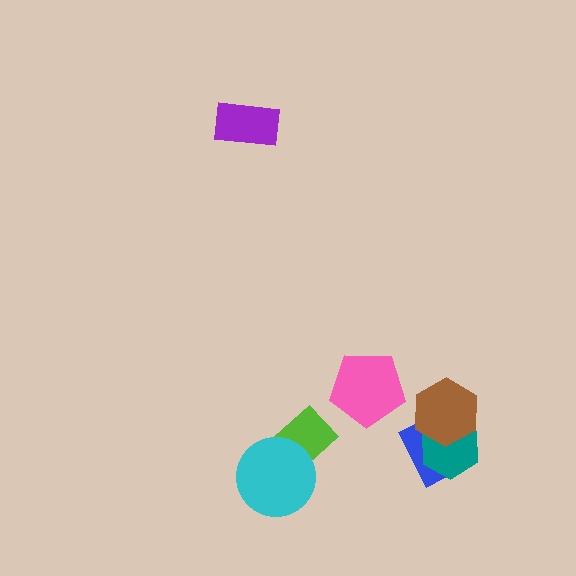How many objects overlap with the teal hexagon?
2 objects overlap with the teal hexagon.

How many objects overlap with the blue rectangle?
2 objects overlap with the blue rectangle.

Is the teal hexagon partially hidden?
Yes, it is partially covered by another shape.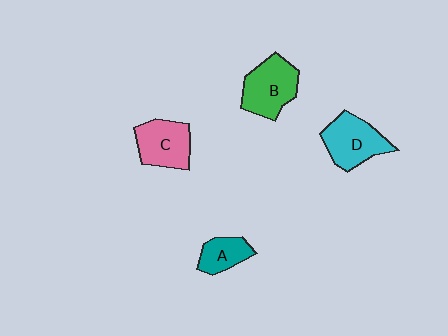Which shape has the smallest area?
Shape A (teal).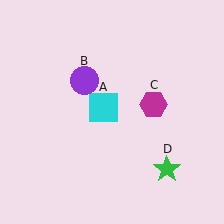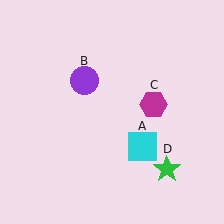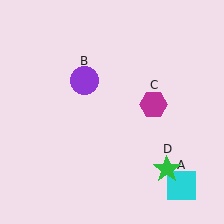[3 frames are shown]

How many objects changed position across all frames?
1 object changed position: cyan square (object A).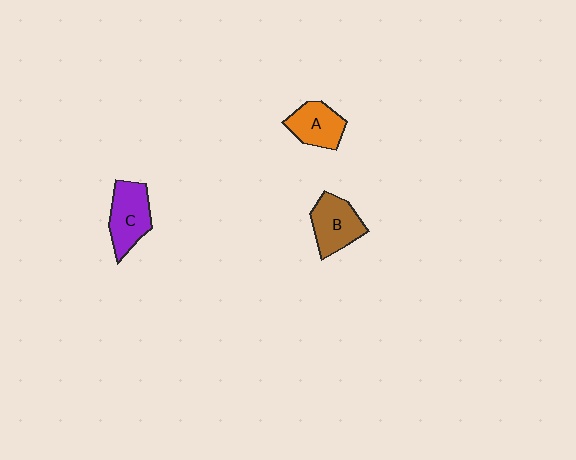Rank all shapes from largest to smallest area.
From largest to smallest: C (purple), B (brown), A (orange).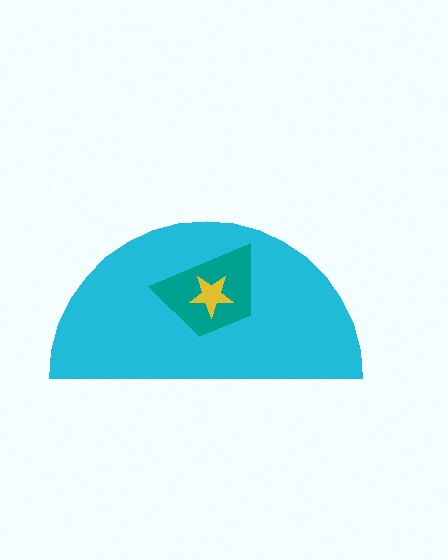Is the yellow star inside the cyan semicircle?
Yes.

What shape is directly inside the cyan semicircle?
The teal trapezoid.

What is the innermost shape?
The yellow star.